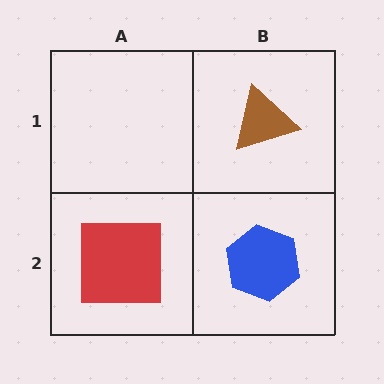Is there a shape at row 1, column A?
No, that cell is empty.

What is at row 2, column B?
A blue hexagon.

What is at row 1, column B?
A brown triangle.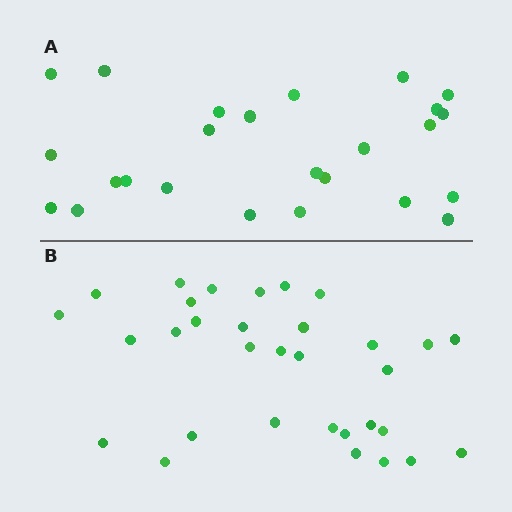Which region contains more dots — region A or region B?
Region B (the bottom region) has more dots.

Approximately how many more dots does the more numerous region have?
Region B has roughly 8 or so more dots than region A.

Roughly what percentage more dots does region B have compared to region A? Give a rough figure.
About 30% more.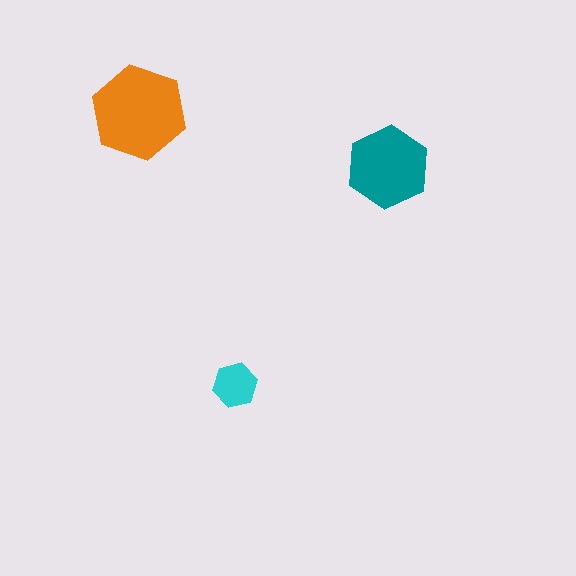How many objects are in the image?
There are 3 objects in the image.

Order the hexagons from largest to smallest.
the orange one, the teal one, the cyan one.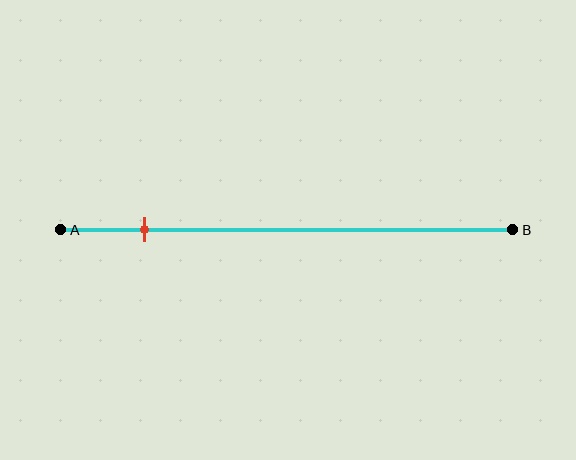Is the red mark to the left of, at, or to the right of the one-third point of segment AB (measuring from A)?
The red mark is to the left of the one-third point of segment AB.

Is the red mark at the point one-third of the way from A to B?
No, the mark is at about 20% from A, not at the 33% one-third point.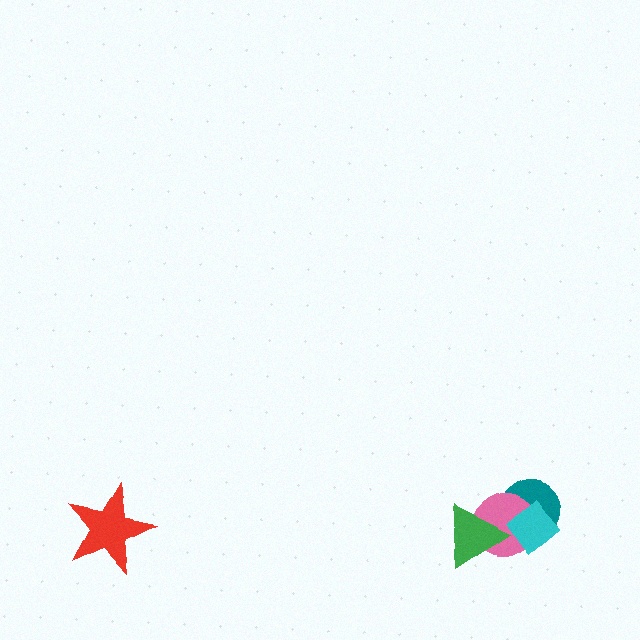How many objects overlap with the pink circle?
3 objects overlap with the pink circle.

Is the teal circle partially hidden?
Yes, it is partially covered by another shape.